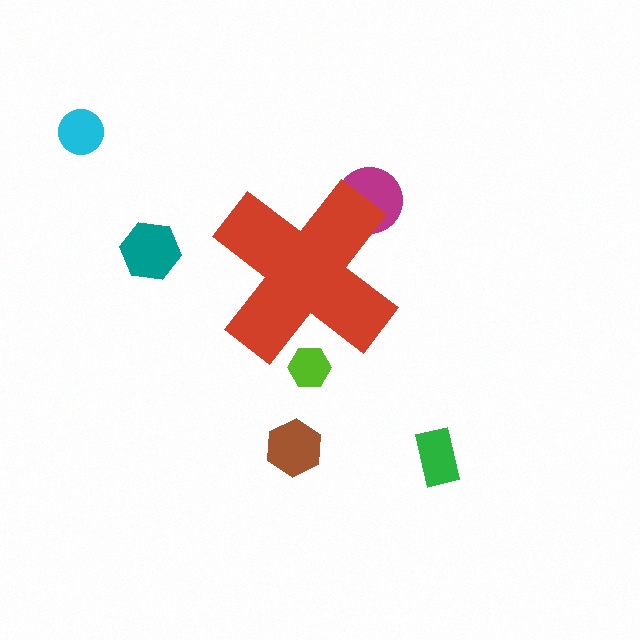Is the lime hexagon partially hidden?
Yes, the lime hexagon is partially hidden behind the red cross.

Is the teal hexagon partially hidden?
No, the teal hexagon is fully visible.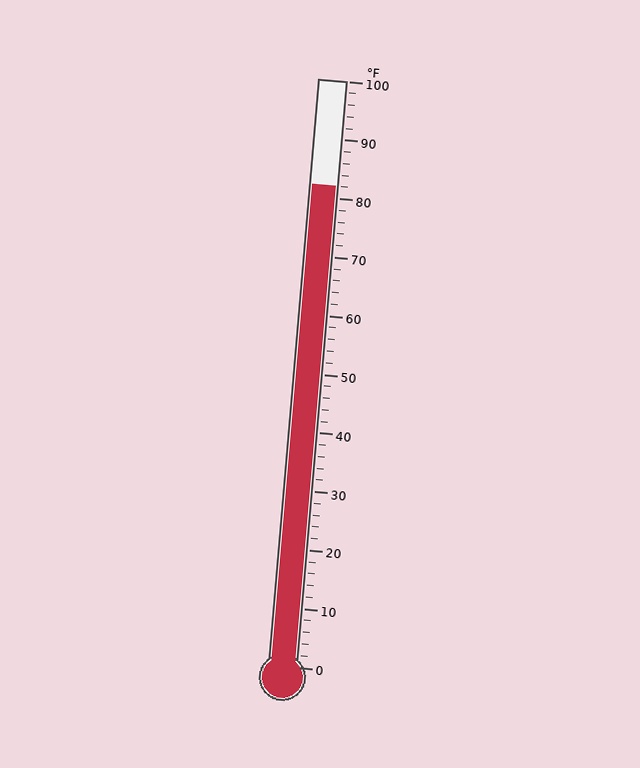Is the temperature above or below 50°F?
The temperature is above 50°F.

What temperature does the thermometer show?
The thermometer shows approximately 82°F.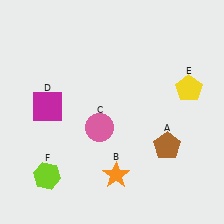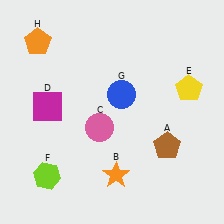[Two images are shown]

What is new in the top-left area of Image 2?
An orange pentagon (H) was added in the top-left area of Image 2.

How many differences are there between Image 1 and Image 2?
There are 2 differences between the two images.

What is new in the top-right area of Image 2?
A blue circle (G) was added in the top-right area of Image 2.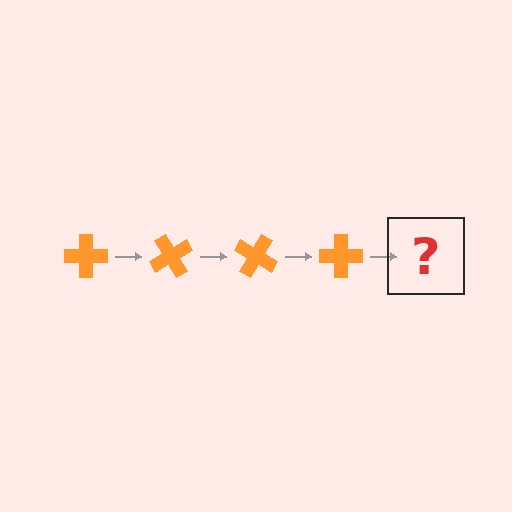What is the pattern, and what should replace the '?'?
The pattern is that the cross rotates 60 degrees each step. The '?' should be an orange cross rotated 240 degrees.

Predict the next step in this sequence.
The next step is an orange cross rotated 240 degrees.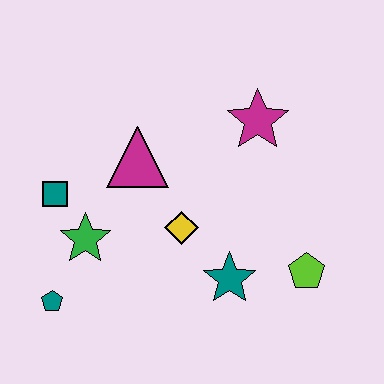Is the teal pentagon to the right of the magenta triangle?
No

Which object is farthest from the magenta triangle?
The lime pentagon is farthest from the magenta triangle.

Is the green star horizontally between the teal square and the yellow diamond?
Yes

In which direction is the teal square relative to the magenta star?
The teal square is to the left of the magenta star.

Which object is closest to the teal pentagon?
The green star is closest to the teal pentagon.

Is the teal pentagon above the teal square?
No